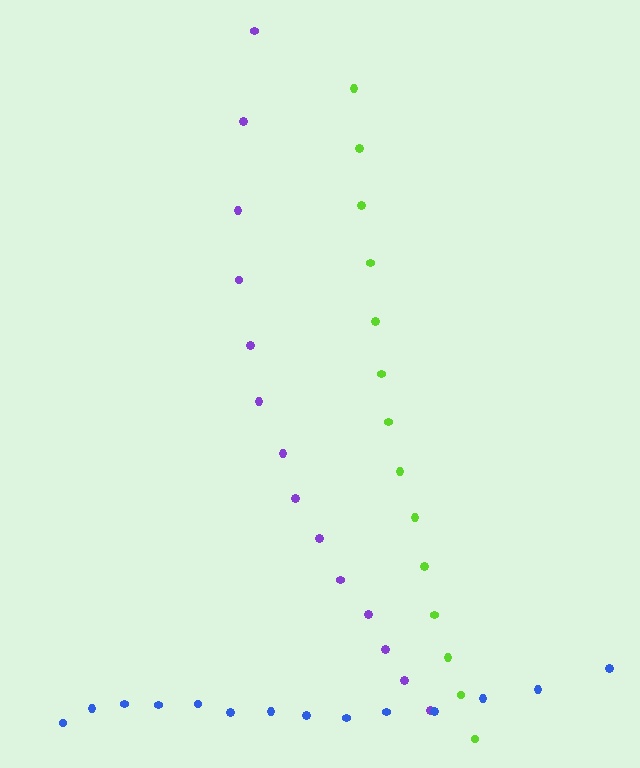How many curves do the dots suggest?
There are 3 distinct paths.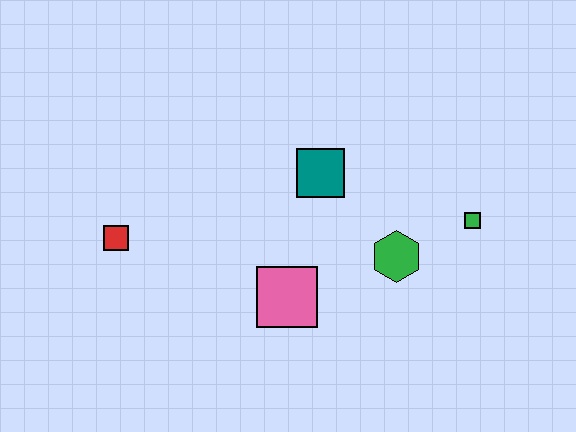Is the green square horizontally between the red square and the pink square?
No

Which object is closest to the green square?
The green hexagon is closest to the green square.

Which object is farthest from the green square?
The red square is farthest from the green square.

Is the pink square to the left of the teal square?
Yes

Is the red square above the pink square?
Yes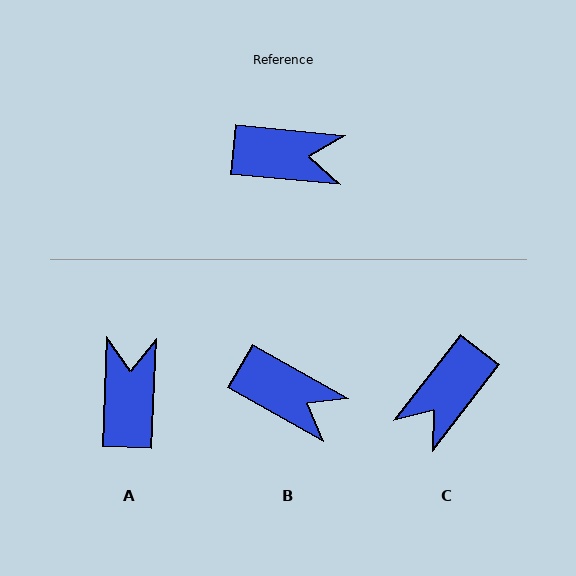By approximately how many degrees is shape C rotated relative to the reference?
Approximately 122 degrees clockwise.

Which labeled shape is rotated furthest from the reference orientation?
C, about 122 degrees away.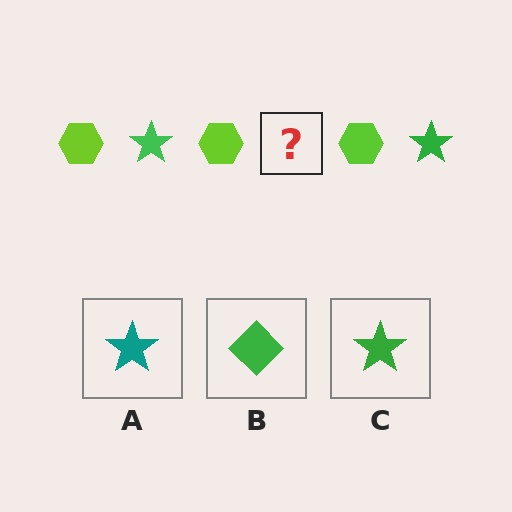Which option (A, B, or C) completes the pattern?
C.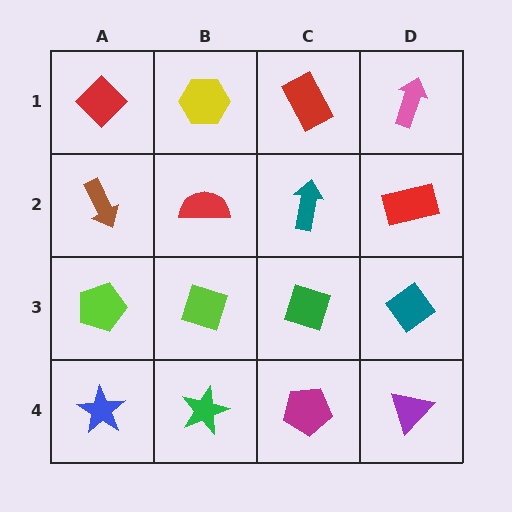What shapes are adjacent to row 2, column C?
A red rectangle (row 1, column C), a green diamond (row 3, column C), a red semicircle (row 2, column B), a red rectangle (row 2, column D).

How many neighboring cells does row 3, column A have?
3.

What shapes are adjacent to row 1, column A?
A brown arrow (row 2, column A), a yellow hexagon (row 1, column B).